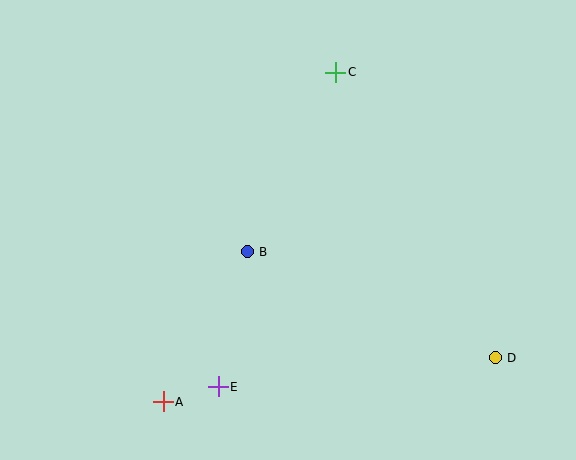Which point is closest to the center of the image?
Point B at (247, 252) is closest to the center.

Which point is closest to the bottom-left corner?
Point A is closest to the bottom-left corner.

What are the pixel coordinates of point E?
Point E is at (218, 387).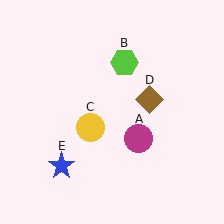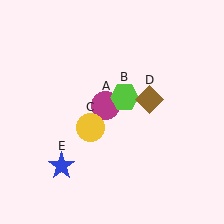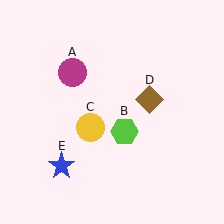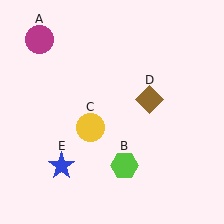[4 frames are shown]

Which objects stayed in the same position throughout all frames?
Yellow circle (object C) and brown diamond (object D) and blue star (object E) remained stationary.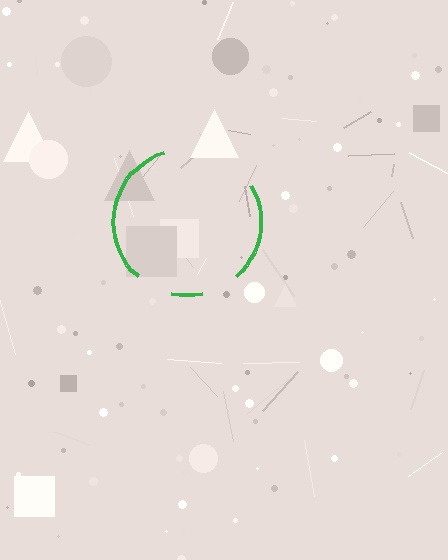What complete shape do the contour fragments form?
The contour fragments form a circle.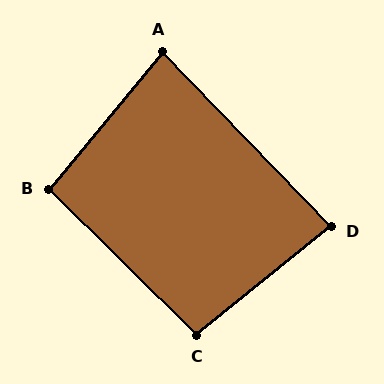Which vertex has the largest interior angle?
C, at approximately 97 degrees.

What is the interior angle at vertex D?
Approximately 85 degrees (approximately right).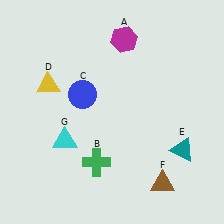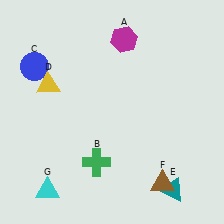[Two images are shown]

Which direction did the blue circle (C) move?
The blue circle (C) moved left.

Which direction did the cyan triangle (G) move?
The cyan triangle (G) moved down.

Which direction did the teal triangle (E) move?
The teal triangle (E) moved down.